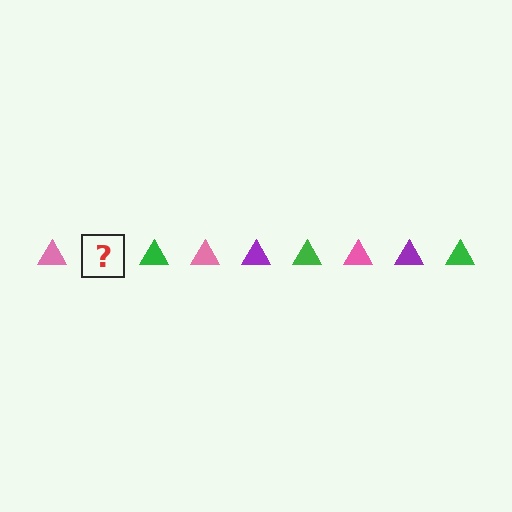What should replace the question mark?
The question mark should be replaced with a purple triangle.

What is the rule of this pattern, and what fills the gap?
The rule is that the pattern cycles through pink, purple, green triangles. The gap should be filled with a purple triangle.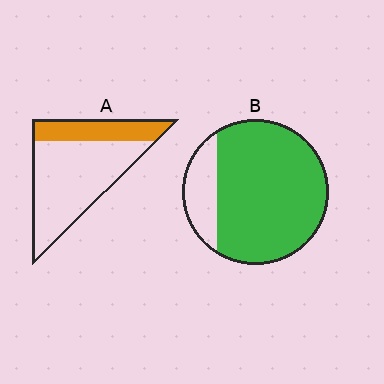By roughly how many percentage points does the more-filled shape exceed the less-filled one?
By roughly 55 percentage points (B over A).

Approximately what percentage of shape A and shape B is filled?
A is approximately 30% and B is approximately 80%.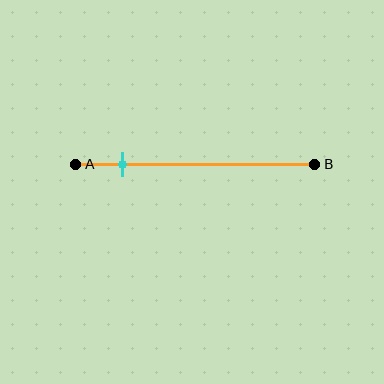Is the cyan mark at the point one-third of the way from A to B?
No, the mark is at about 20% from A, not at the 33% one-third point.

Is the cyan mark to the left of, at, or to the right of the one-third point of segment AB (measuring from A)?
The cyan mark is to the left of the one-third point of segment AB.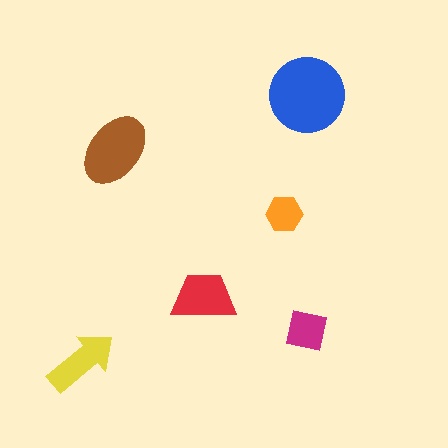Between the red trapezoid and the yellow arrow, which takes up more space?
The red trapezoid.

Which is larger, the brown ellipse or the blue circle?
The blue circle.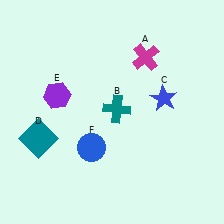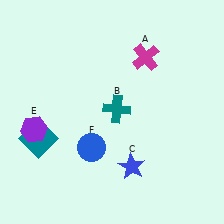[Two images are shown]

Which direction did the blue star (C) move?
The blue star (C) moved down.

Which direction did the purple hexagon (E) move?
The purple hexagon (E) moved down.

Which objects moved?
The objects that moved are: the blue star (C), the purple hexagon (E).